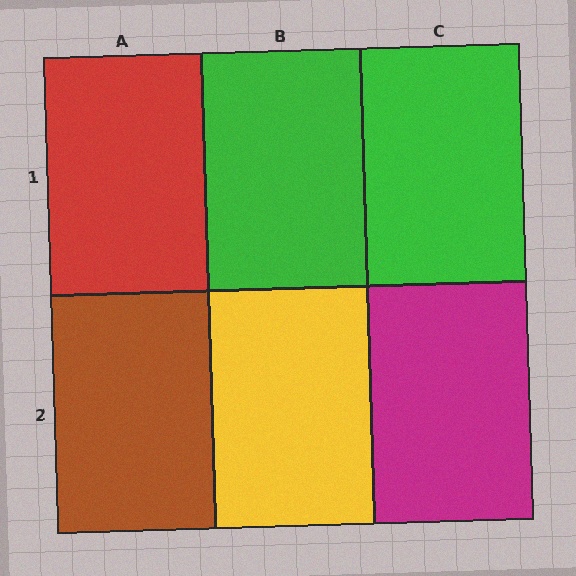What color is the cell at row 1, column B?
Green.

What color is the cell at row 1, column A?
Red.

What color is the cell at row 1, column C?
Green.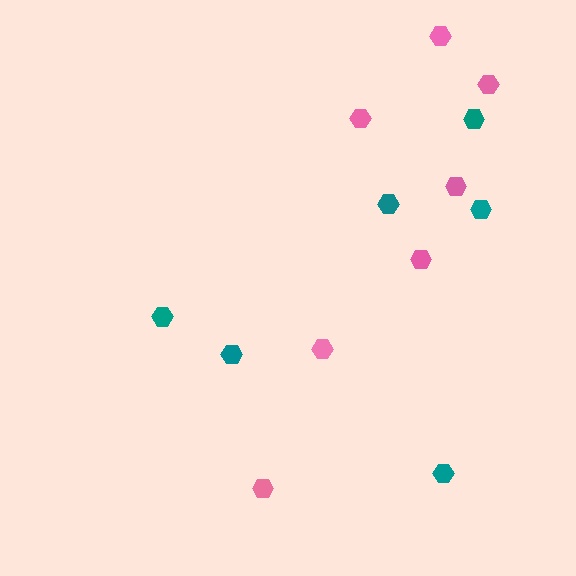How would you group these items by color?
There are 2 groups: one group of teal hexagons (6) and one group of pink hexagons (7).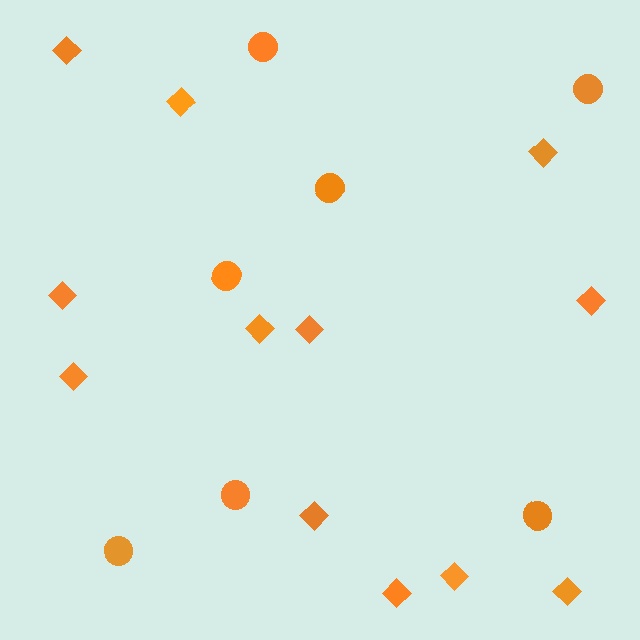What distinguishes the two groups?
There are 2 groups: one group of circles (7) and one group of diamonds (12).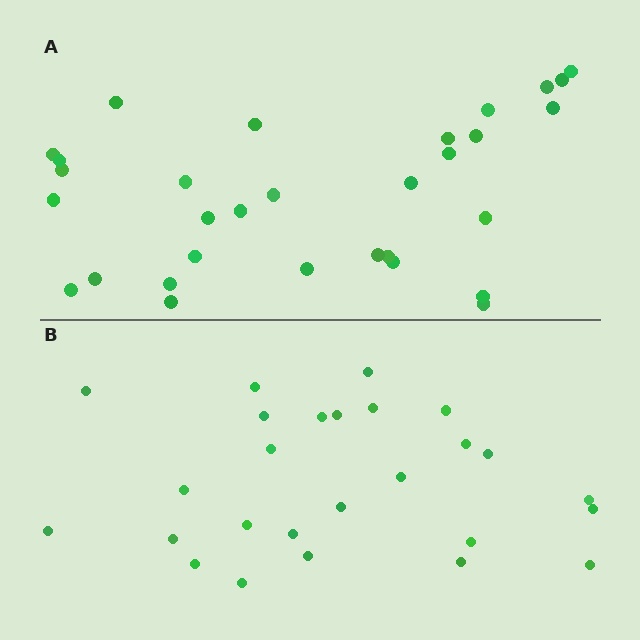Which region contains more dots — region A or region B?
Region A (the top region) has more dots.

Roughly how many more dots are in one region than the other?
Region A has about 5 more dots than region B.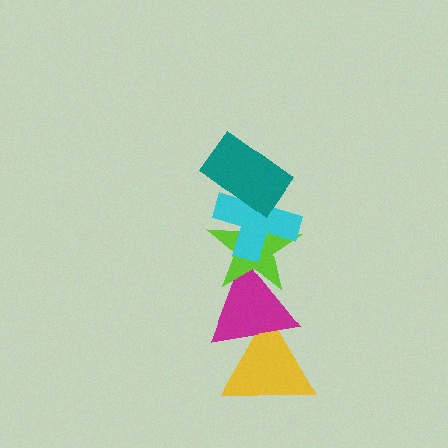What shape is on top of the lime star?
The cyan cross is on top of the lime star.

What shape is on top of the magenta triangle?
The lime star is on top of the magenta triangle.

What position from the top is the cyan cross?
The cyan cross is 2nd from the top.